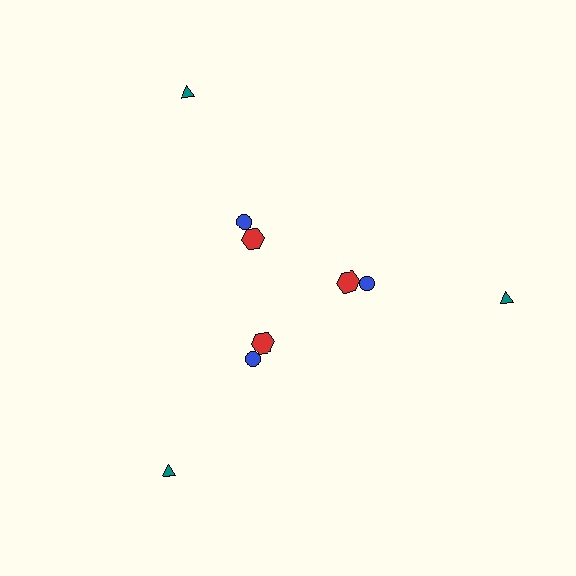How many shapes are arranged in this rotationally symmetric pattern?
There are 9 shapes, arranged in 3 groups of 3.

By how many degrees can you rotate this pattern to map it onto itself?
The pattern maps onto itself every 120 degrees of rotation.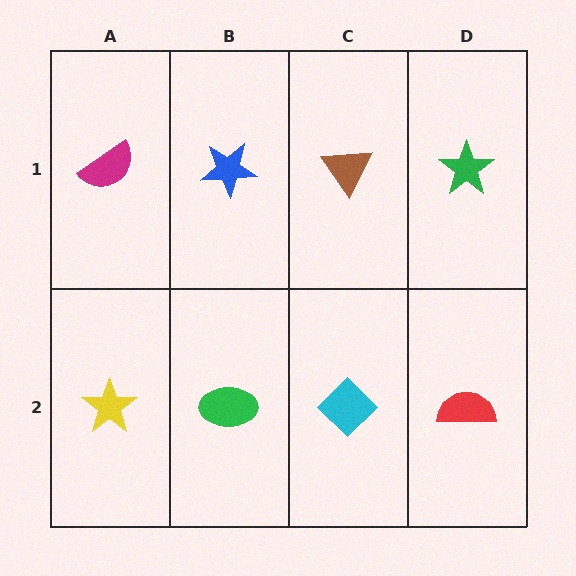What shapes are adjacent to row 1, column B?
A green ellipse (row 2, column B), a magenta semicircle (row 1, column A), a brown triangle (row 1, column C).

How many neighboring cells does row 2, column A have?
2.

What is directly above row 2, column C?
A brown triangle.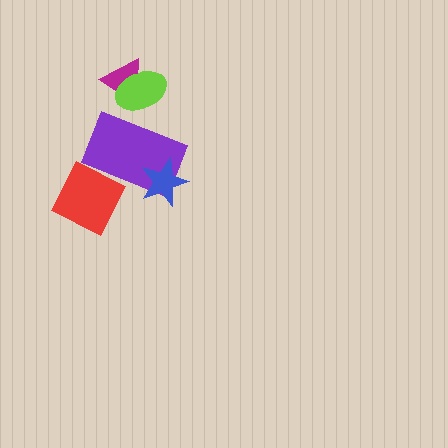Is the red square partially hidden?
Yes, it is partially covered by another shape.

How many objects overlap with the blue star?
1 object overlaps with the blue star.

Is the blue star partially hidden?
No, no other shape covers it.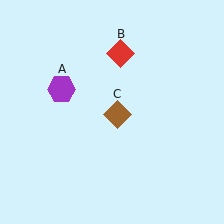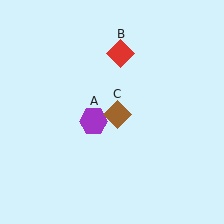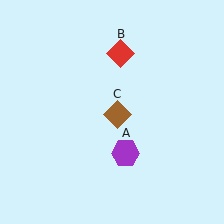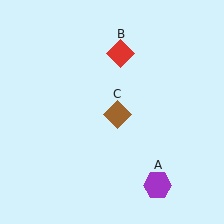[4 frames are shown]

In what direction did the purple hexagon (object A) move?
The purple hexagon (object A) moved down and to the right.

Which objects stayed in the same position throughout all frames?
Red diamond (object B) and brown diamond (object C) remained stationary.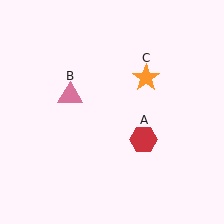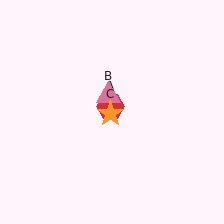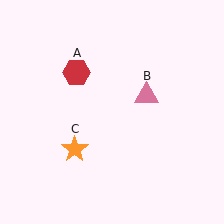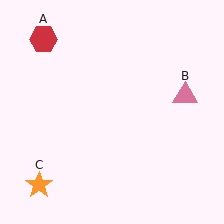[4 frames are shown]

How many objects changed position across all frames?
3 objects changed position: red hexagon (object A), pink triangle (object B), orange star (object C).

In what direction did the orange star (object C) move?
The orange star (object C) moved down and to the left.